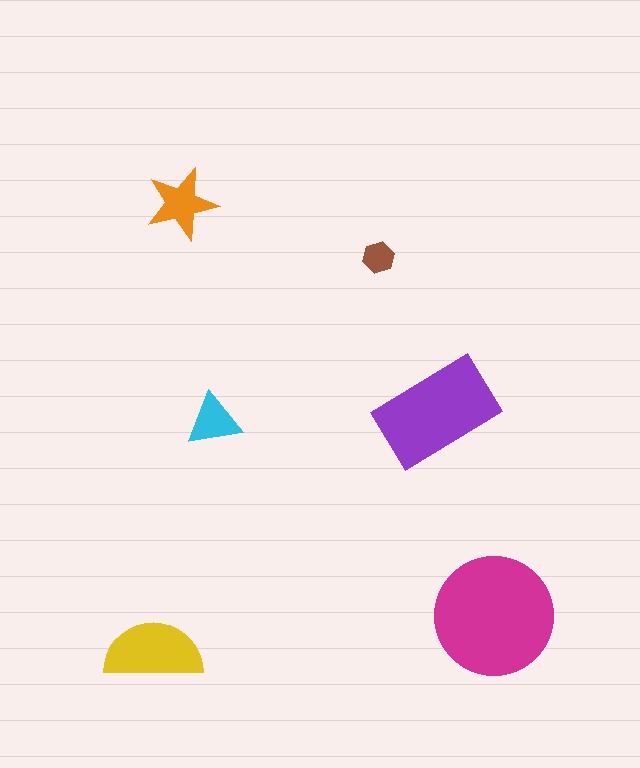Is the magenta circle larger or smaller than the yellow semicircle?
Larger.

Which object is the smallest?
The brown hexagon.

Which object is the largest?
The magenta circle.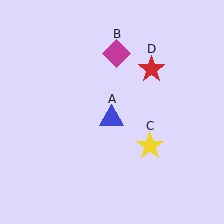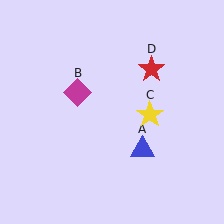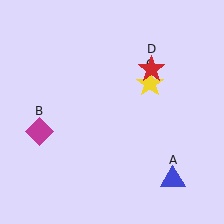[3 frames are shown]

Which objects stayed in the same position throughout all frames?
Red star (object D) remained stationary.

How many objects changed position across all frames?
3 objects changed position: blue triangle (object A), magenta diamond (object B), yellow star (object C).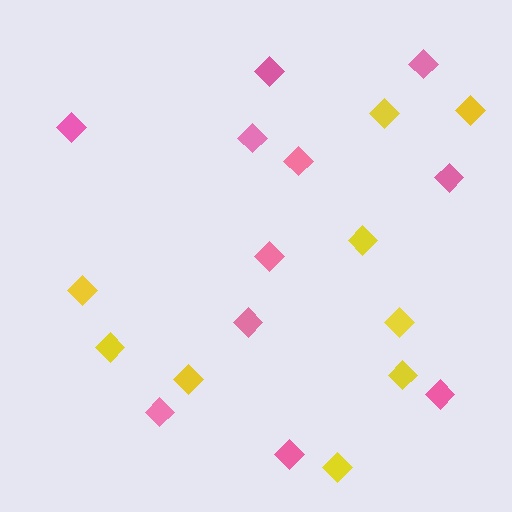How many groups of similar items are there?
There are 2 groups: one group of pink diamonds (11) and one group of yellow diamonds (9).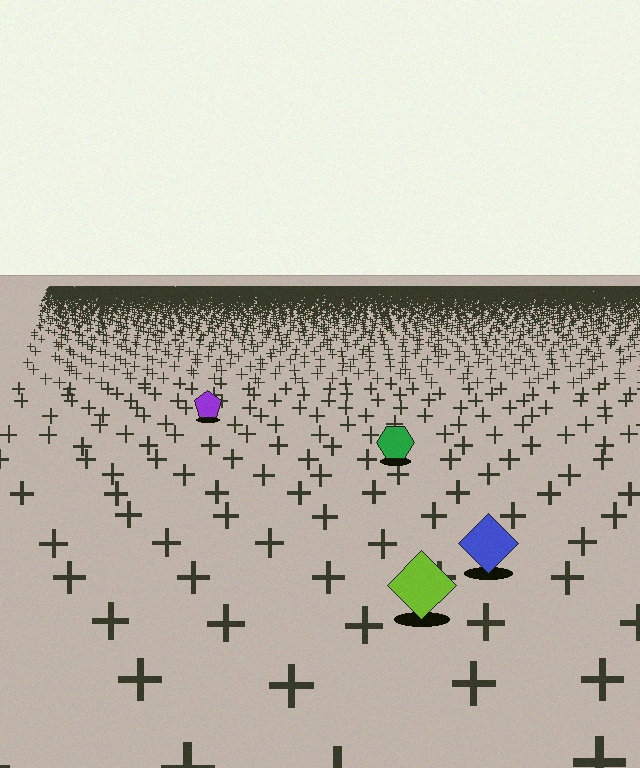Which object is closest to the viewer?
The lime diamond is closest. The texture marks near it are larger and more spread out.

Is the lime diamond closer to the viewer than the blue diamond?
Yes. The lime diamond is closer — you can tell from the texture gradient: the ground texture is coarser near it.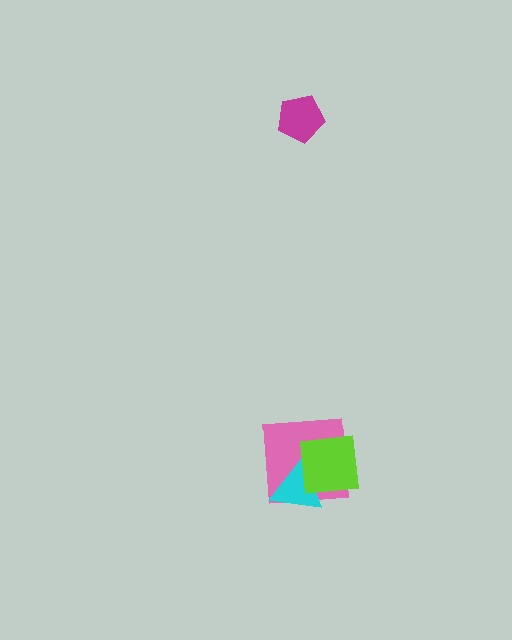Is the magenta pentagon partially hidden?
No, no other shape covers it.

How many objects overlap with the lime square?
2 objects overlap with the lime square.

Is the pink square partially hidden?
Yes, it is partially covered by another shape.